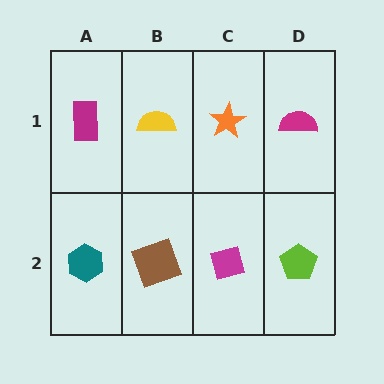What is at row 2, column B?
A brown square.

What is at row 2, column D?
A lime pentagon.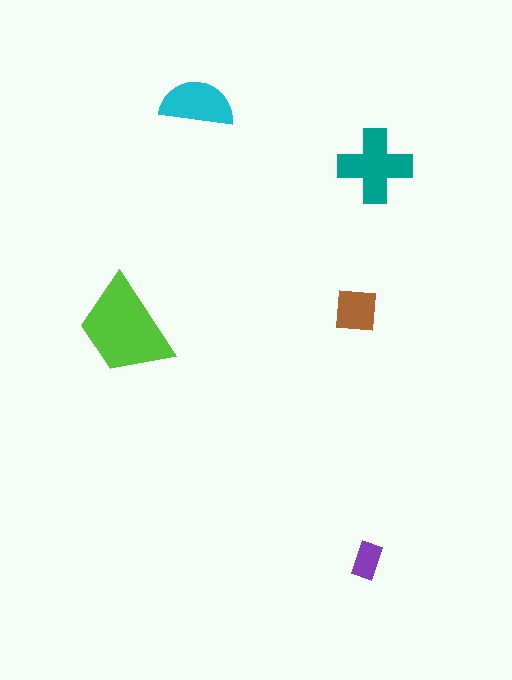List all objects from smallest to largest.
The purple rectangle, the brown square, the cyan semicircle, the teal cross, the lime trapezoid.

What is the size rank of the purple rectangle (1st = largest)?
5th.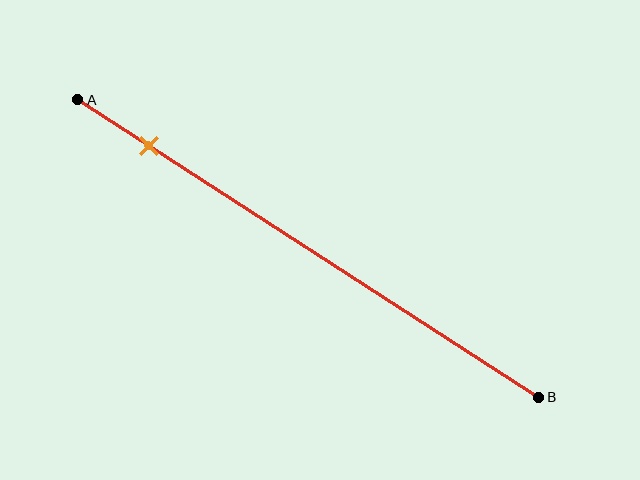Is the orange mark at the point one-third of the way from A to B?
No, the mark is at about 15% from A, not at the 33% one-third point.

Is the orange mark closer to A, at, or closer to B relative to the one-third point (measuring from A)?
The orange mark is closer to point A than the one-third point of segment AB.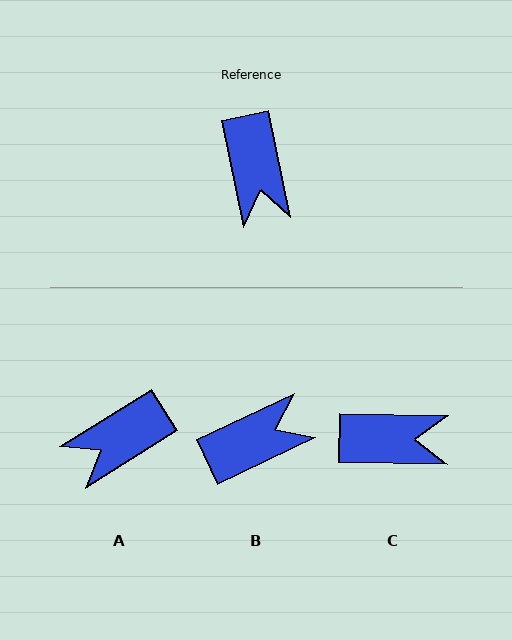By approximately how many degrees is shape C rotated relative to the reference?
Approximately 77 degrees counter-clockwise.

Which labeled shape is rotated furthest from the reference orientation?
B, about 104 degrees away.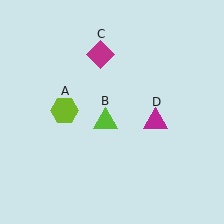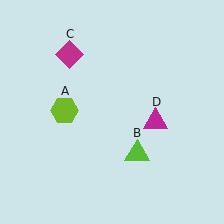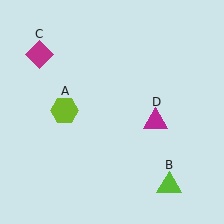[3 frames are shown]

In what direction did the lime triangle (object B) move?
The lime triangle (object B) moved down and to the right.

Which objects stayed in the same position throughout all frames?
Lime hexagon (object A) and magenta triangle (object D) remained stationary.